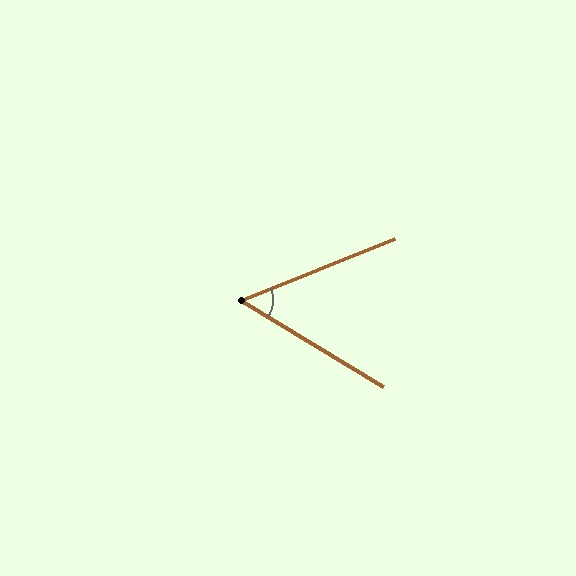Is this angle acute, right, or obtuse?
It is acute.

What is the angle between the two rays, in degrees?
Approximately 53 degrees.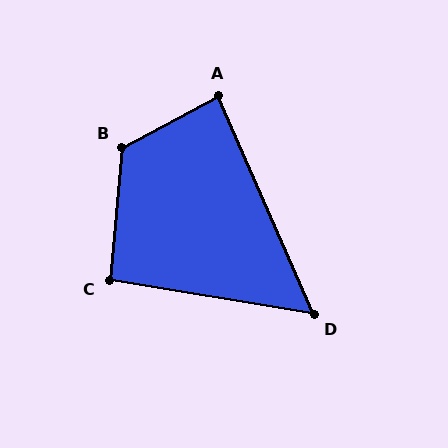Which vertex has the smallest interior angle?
D, at approximately 57 degrees.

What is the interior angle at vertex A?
Approximately 86 degrees (approximately right).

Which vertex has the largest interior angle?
B, at approximately 123 degrees.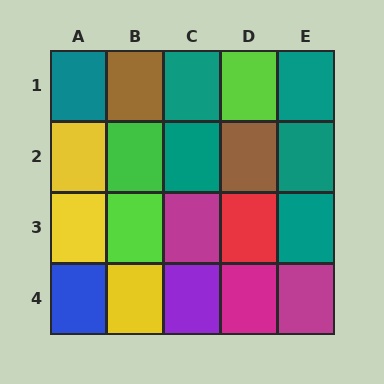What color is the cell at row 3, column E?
Teal.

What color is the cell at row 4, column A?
Blue.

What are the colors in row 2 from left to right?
Yellow, green, teal, brown, teal.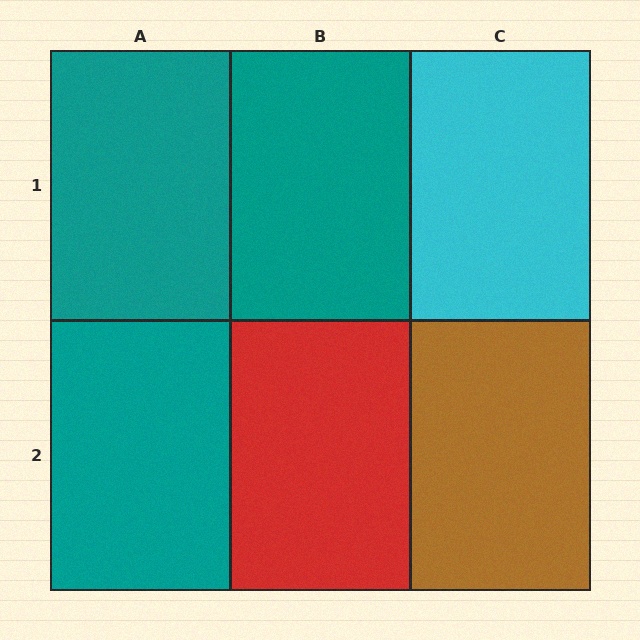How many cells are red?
1 cell is red.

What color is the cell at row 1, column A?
Teal.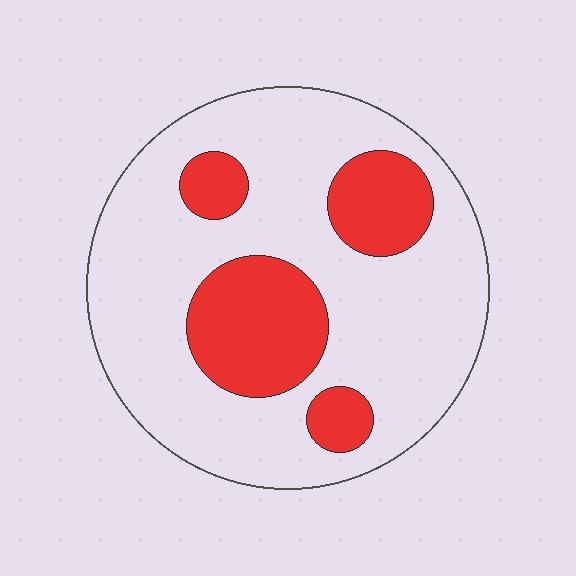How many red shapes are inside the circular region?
4.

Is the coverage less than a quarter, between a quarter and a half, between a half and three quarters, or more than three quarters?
Between a quarter and a half.